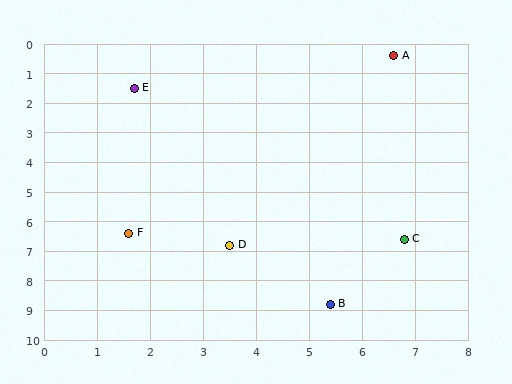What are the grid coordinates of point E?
Point E is at approximately (1.7, 1.5).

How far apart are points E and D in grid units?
Points E and D are about 5.6 grid units apart.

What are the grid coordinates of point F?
Point F is at approximately (1.6, 6.4).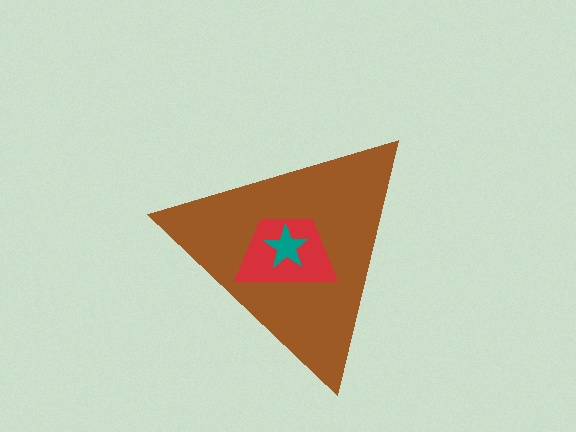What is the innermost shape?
The teal star.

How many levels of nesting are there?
3.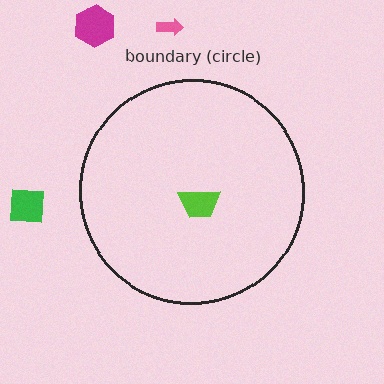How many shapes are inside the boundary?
1 inside, 3 outside.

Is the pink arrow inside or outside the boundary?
Outside.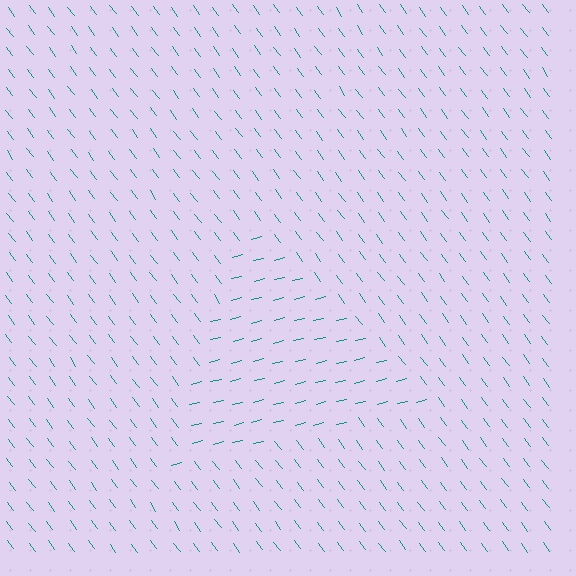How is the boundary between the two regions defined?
The boundary is defined purely by a change in line orientation (approximately 68 degrees difference). All lines are the same color and thickness.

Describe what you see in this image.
The image is filled with small teal line segments. A triangle region in the image has lines oriented differently from the surrounding lines, creating a visible texture boundary.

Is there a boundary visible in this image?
Yes, there is a texture boundary formed by a change in line orientation.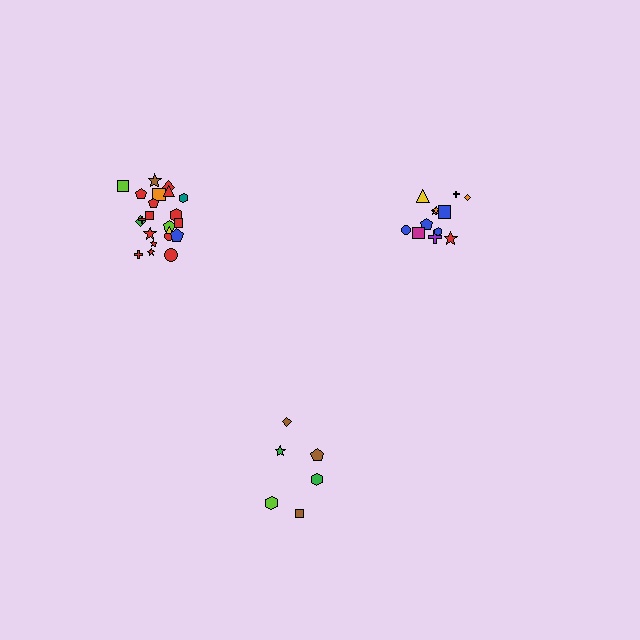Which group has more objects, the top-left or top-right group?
The top-left group.